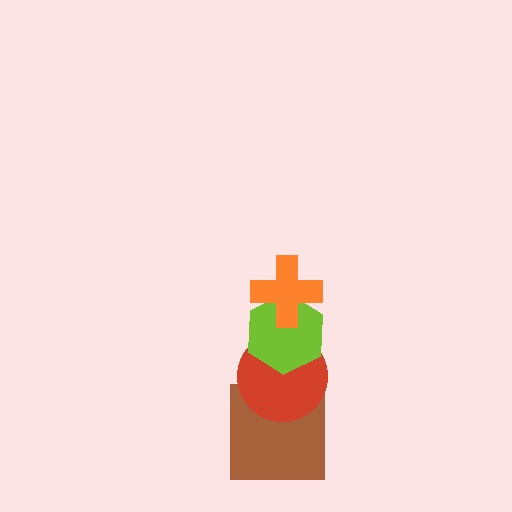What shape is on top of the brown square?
The red circle is on top of the brown square.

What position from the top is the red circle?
The red circle is 3rd from the top.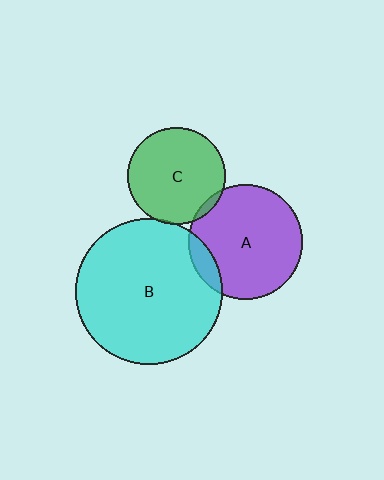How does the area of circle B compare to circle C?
Approximately 2.3 times.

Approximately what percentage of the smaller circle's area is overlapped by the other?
Approximately 10%.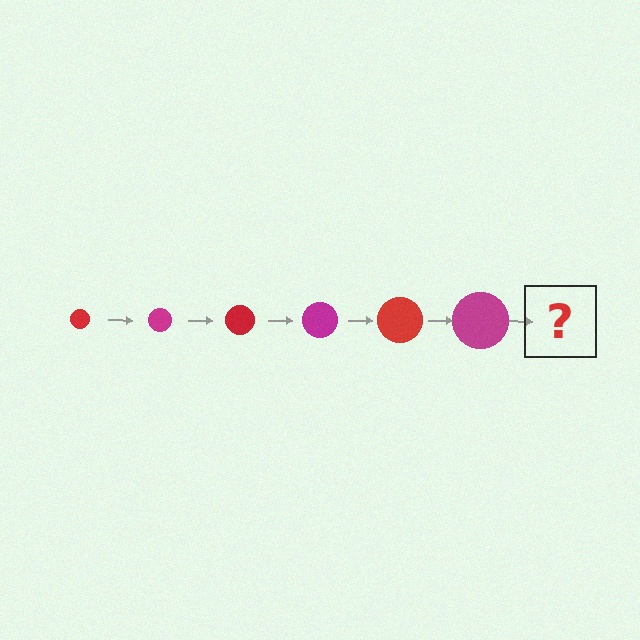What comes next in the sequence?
The next element should be a red circle, larger than the previous one.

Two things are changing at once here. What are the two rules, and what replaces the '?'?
The two rules are that the circle grows larger each step and the color cycles through red and magenta. The '?' should be a red circle, larger than the previous one.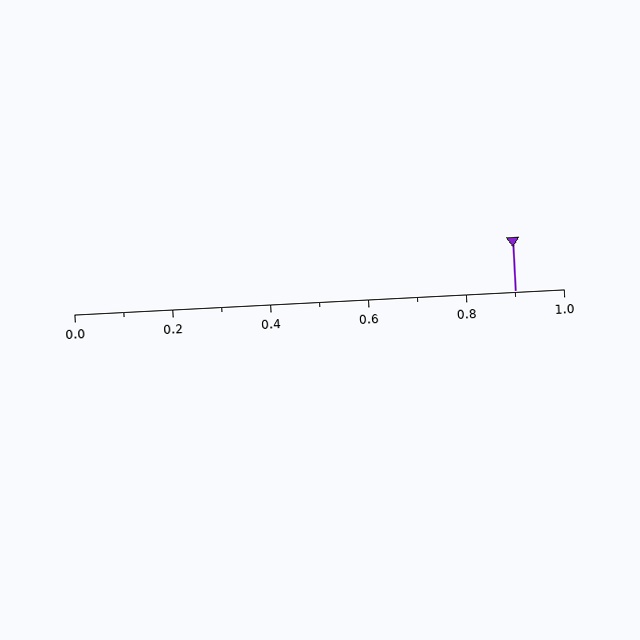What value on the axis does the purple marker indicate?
The marker indicates approximately 0.9.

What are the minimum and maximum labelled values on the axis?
The axis runs from 0.0 to 1.0.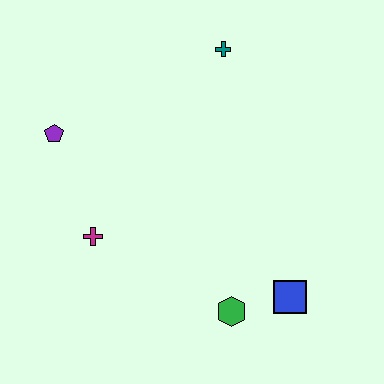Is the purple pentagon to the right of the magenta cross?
No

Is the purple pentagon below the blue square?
No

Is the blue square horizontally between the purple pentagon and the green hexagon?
No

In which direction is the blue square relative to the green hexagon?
The blue square is to the right of the green hexagon.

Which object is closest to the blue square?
The green hexagon is closest to the blue square.